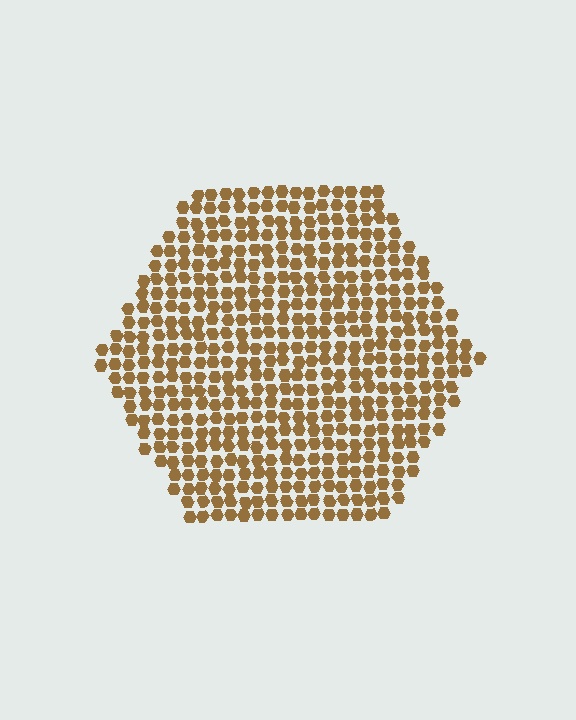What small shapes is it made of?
It is made of small hexagons.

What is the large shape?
The large shape is a hexagon.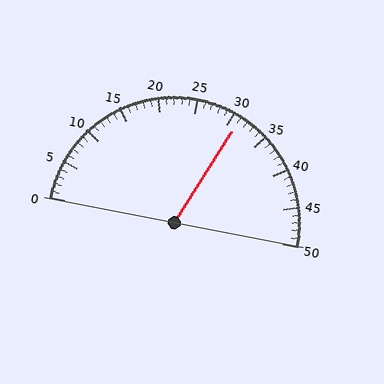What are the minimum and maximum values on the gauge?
The gauge ranges from 0 to 50.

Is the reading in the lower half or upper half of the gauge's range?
The reading is in the upper half of the range (0 to 50).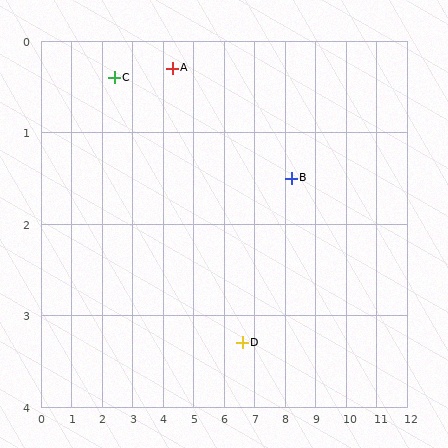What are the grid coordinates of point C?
Point C is at approximately (2.4, 0.4).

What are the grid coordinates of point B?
Point B is at approximately (8.2, 1.5).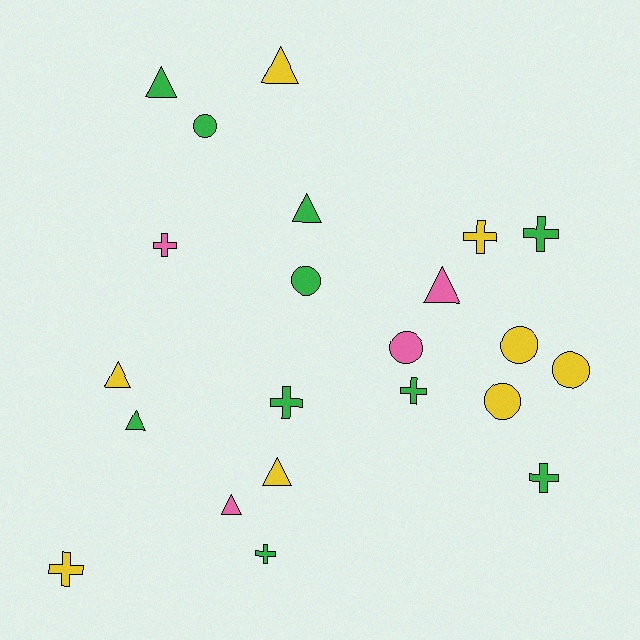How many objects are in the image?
There are 22 objects.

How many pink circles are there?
There is 1 pink circle.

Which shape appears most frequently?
Cross, with 8 objects.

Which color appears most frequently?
Green, with 10 objects.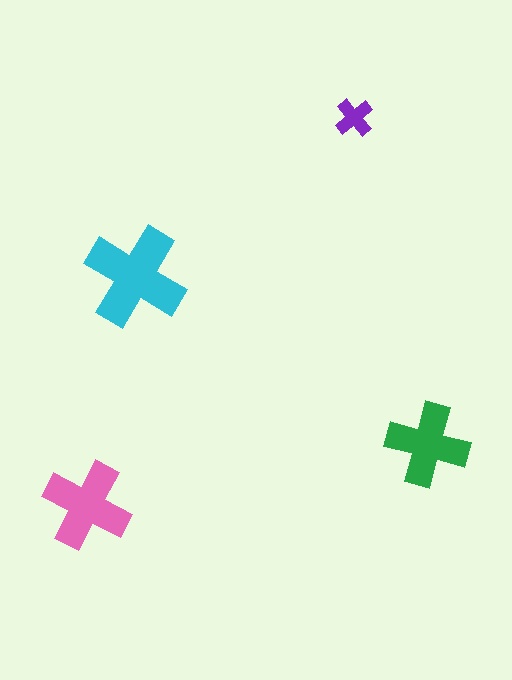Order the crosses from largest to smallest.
the cyan one, the pink one, the green one, the purple one.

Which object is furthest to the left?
The pink cross is leftmost.